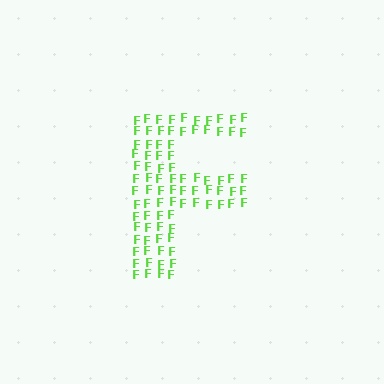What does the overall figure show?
The overall figure shows the letter F.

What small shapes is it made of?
It is made of small letter F's.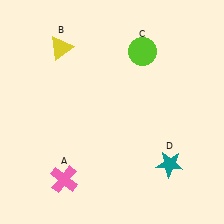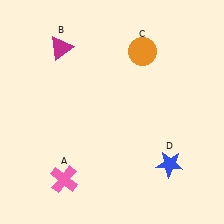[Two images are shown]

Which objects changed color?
B changed from yellow to magenta. C changed from lime to orange. D changed from teal to blue.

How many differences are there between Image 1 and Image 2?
There are 3 differences between the two images.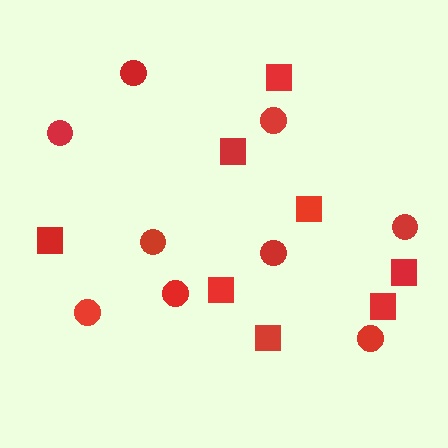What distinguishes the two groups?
There are 2 groups: one group of squares (8) and one group of circles (9).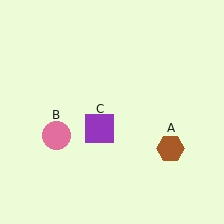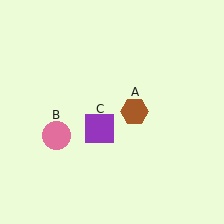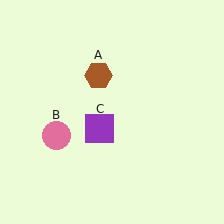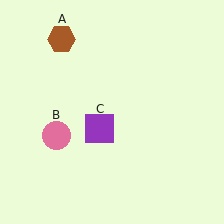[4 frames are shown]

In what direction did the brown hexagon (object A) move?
The brown hexagon (object A) moved up and to the left.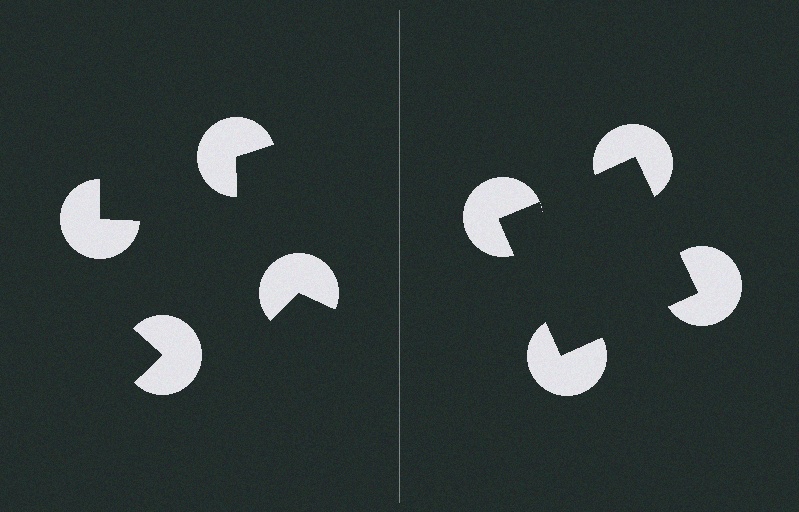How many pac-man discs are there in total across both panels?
8 — 4 on each side.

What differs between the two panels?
The pac-man discs are positioned identically on both sides; only the wedge orientations differ. On the right they align to a square; on the left they are misaligned.